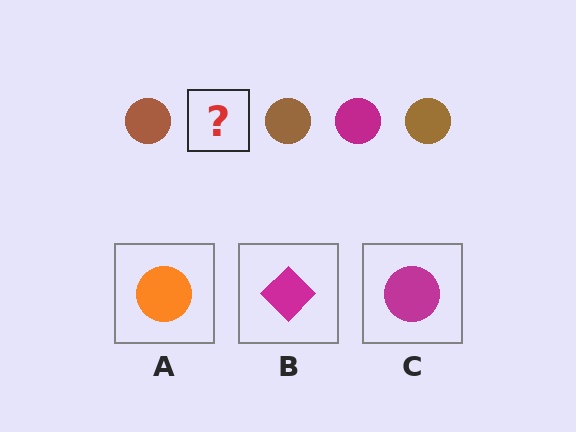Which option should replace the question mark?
Option C.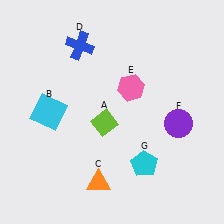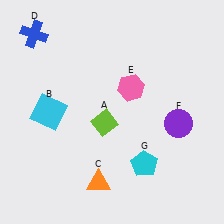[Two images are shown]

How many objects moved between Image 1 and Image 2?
1 object moved between the two images.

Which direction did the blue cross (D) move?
The blue cross (D) moved left.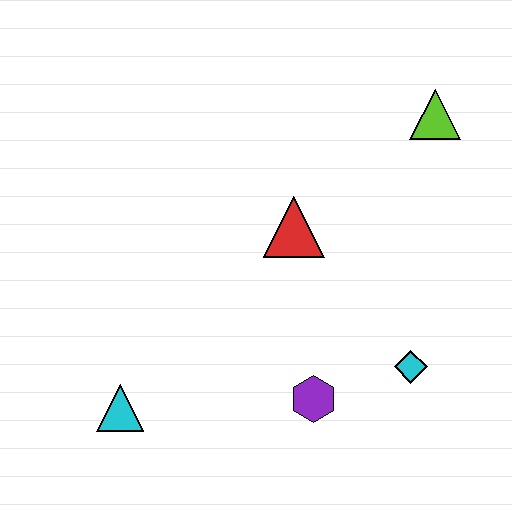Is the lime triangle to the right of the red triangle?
Yes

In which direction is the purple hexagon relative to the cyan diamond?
The purple hexagon is to the left of the cyan diamond.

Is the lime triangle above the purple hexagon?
Yes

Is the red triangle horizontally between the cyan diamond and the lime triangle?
No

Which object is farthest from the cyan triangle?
The lime triangle is farthest from the cyan triangle.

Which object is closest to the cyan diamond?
The purple hexagon is closest to the cyan diamond.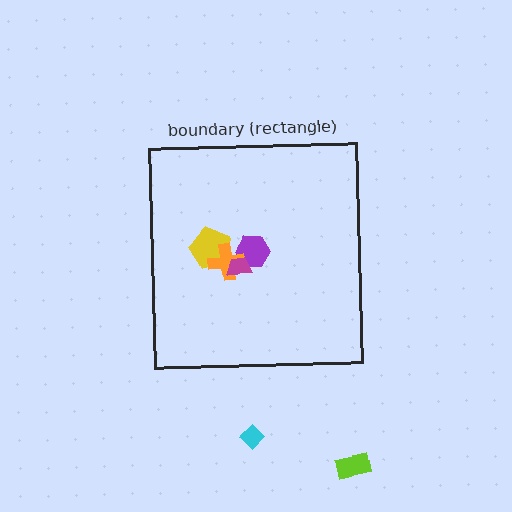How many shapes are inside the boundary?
4 inside, 2 outside.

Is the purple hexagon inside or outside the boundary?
Inside.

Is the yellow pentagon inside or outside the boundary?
Inside.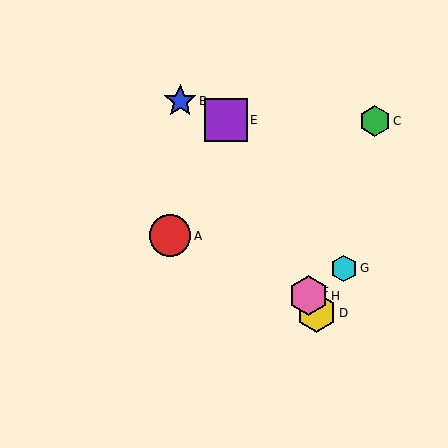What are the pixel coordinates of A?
Object A is at (170, 236).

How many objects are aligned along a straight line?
4 objects (D, E, F, H) are aligned along a straight line.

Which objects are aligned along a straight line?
Objects D, E, F, H are aligned along a straight line.